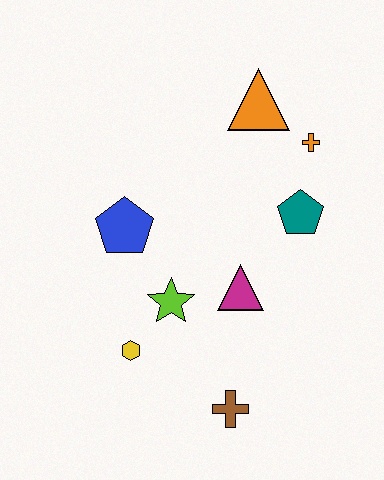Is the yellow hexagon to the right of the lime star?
No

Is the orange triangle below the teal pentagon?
No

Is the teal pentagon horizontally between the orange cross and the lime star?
Yes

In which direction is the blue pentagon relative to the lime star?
The blue pentagon is above the lime star.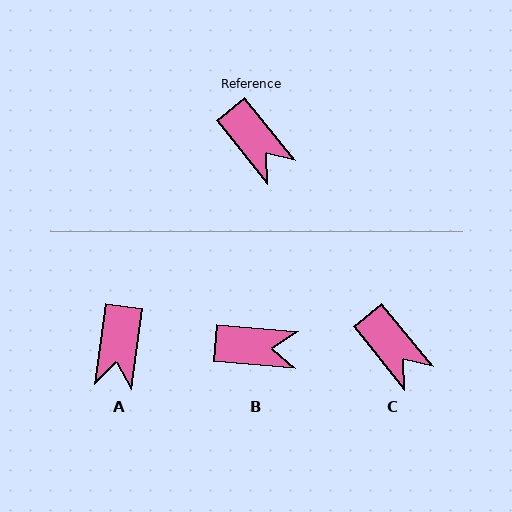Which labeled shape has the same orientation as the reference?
C.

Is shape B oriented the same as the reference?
No, it is off by about 46 degrees.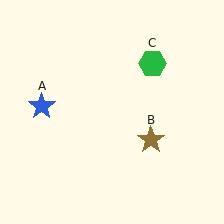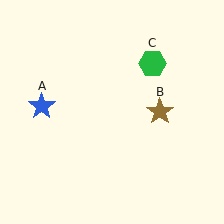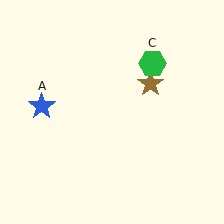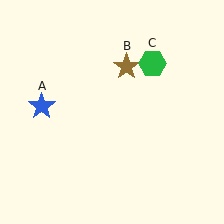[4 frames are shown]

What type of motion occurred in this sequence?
The brown star (object B) rotated counterclockwise around the center of the scene.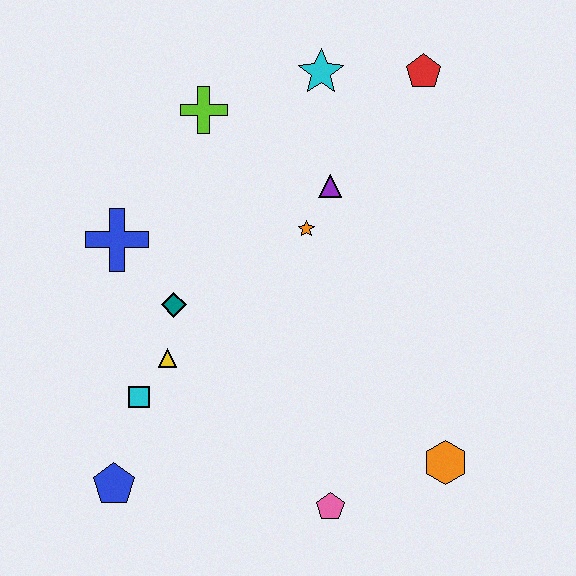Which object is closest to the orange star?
The purple triangle is closest to the orange star.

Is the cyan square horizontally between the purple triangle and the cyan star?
No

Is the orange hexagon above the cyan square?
No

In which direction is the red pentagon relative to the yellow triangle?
The red pentagon is above the yellow triangle.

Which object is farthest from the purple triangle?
The blue pentagon is farthest from the purple triangle.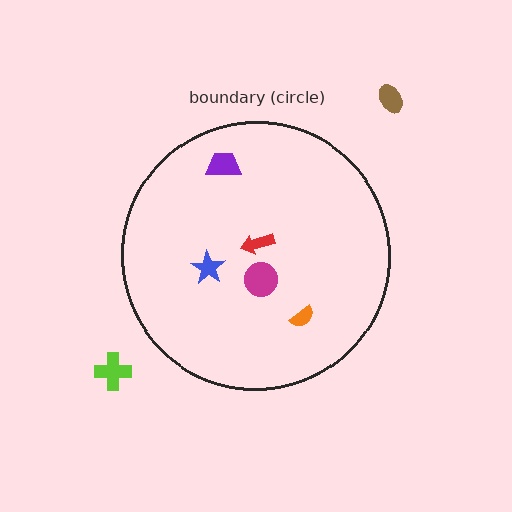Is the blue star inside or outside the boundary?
Inside.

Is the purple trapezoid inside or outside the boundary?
Inside.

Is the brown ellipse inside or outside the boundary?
Outside.